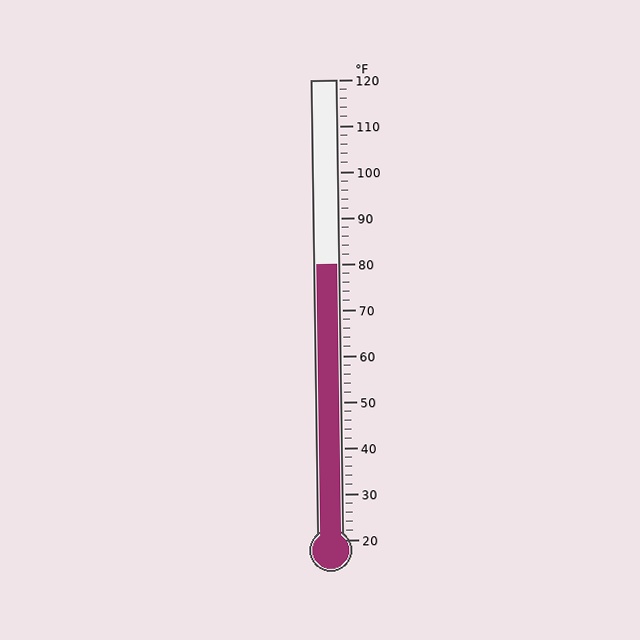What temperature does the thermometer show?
The thermometer shows approximately 80°F.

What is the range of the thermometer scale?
The thermometer scale ranges from 20°F to 120°F.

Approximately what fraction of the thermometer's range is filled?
The thermometer is filled to approximately 60% of its range.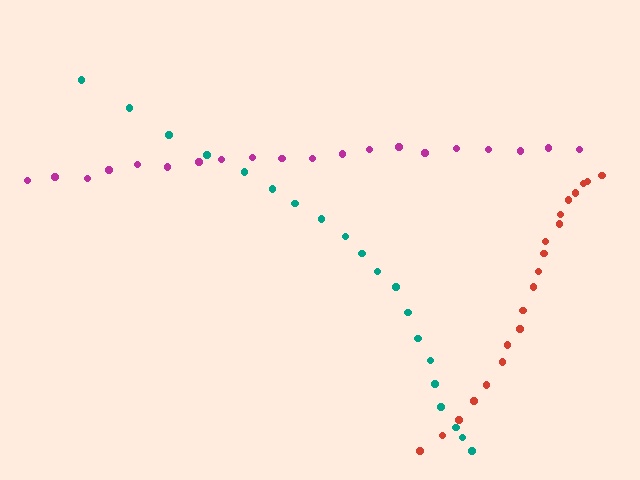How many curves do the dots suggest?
There are 3 distinct paths.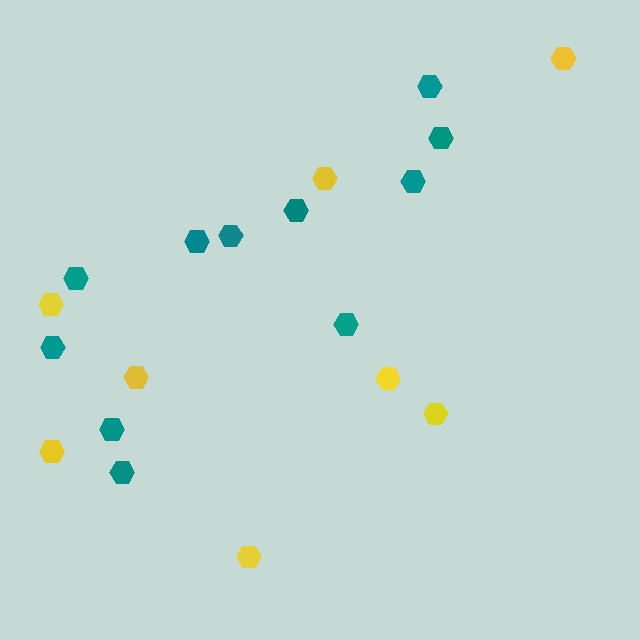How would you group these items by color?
There are 2 groups: one group of yellow hexagons (8) and one group of teal hexagons (11).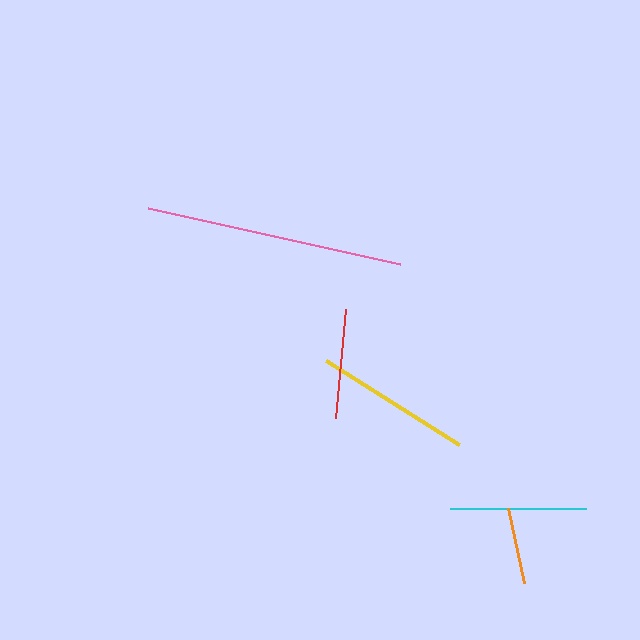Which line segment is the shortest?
The orange line is the shortest at approximately 77 pixels.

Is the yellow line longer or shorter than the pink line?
The pink line is longer than the yellow line.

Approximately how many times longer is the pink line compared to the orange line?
The pink line is approximately 3.4 times the length of the orange line.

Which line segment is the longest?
The pink line is the longest at approximately 258 pixels.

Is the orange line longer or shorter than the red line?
The red line is longer than the orange line.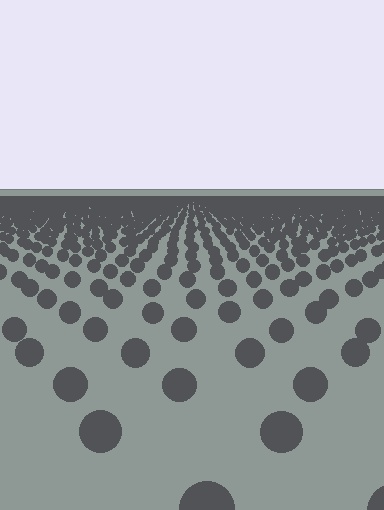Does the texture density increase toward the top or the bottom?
Density increases toward the top.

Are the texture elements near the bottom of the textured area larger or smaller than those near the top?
Larger. Near the bottom, elements are closer to the viewer and appear at a bigger on-screen size.